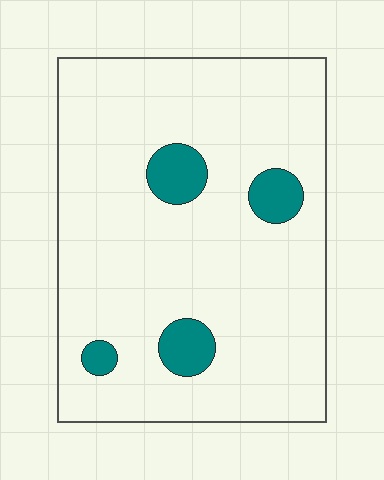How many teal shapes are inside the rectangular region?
4.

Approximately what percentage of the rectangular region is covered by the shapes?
Approximately 10%.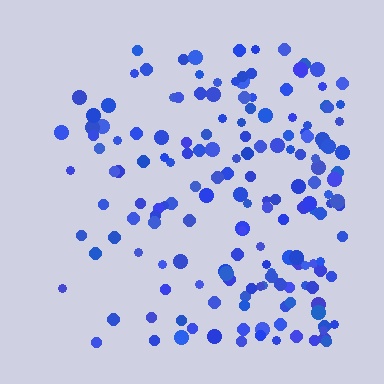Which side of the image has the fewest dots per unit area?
The left.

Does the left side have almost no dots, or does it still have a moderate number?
Still a moderate number, just noticeably fewer than the right.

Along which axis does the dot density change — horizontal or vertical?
Horizontal.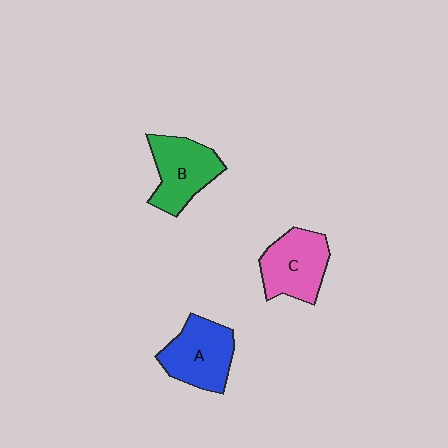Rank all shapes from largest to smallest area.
From largest to smallest: A (blue), C (pink), B (green).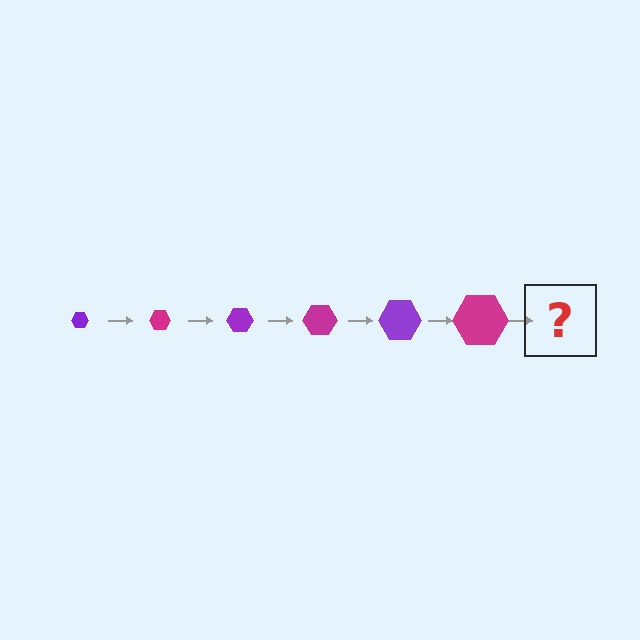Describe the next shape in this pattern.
It should be a purple hexagon, larger than the previous one.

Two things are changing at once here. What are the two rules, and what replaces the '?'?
The two rules are that the hexagon grows larger each step and the color cycles through purple and magenta. The '?' should be a purple hexagon, larger than the previous one.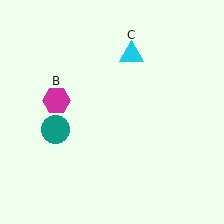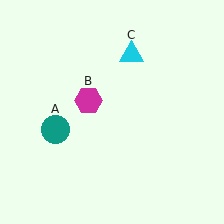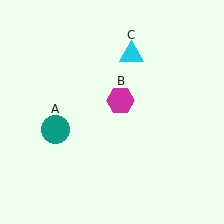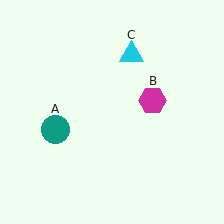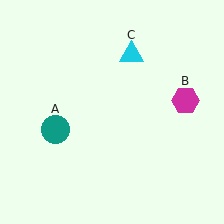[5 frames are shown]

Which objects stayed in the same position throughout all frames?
Teal circle (object A) and cyan triangle (object C) remained stationary.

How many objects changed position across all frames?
1 object changed position: magenta hexagon (object B).